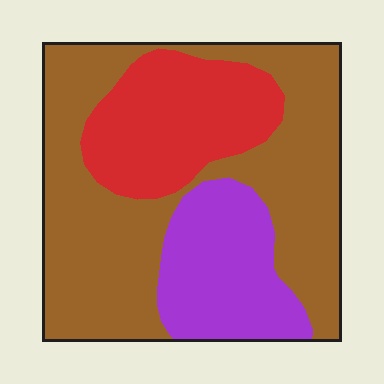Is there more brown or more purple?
Brown.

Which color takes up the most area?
Brown, at roughly 55%.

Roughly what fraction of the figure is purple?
Purple covers roughly 20% of the figure.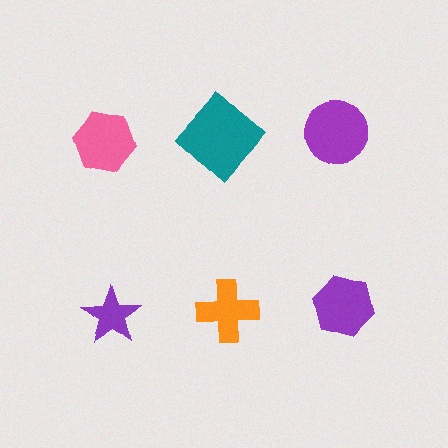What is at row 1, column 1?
A pink hexagon.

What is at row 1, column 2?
A teal diamond.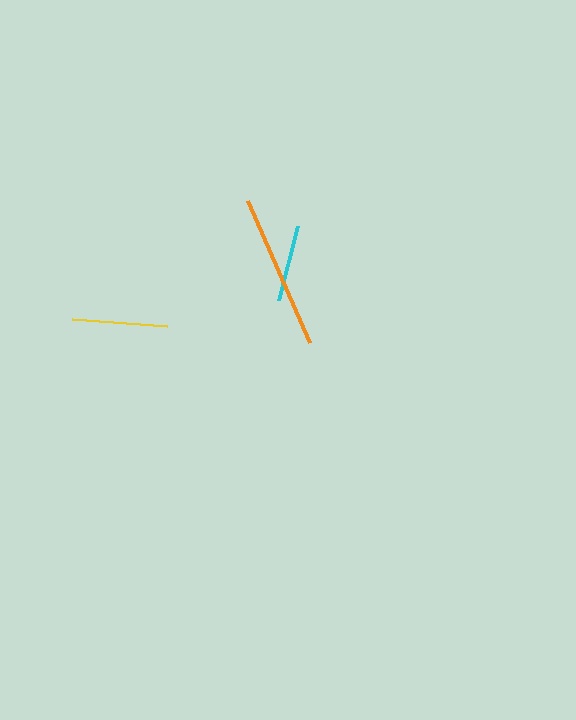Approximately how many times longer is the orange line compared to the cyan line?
The orange line is approximately 2.0 times the length of the cyan line.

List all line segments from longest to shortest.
From longest to shortest: orange, yellow, cyan.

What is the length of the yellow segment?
The yellow segment is approximately 95 pixels long.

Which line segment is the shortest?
The cyan line is the shortest at approximately 76 pixels.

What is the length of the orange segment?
The orange segment is approximately 155 pixels long.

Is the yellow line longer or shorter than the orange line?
The orange line is longer than the yellow line.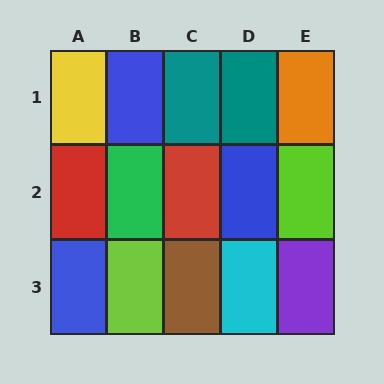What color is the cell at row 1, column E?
Orange.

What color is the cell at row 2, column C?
Red.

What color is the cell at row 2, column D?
Blue.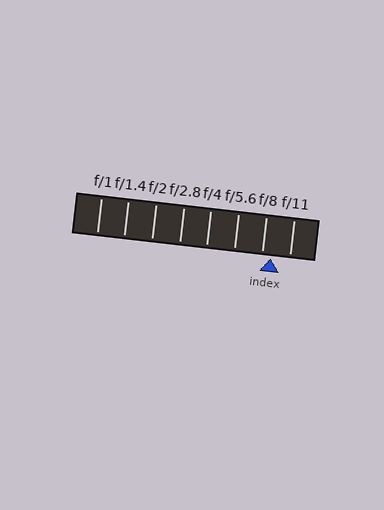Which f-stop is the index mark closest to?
The index mark is closest to f/8.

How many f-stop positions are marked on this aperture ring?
There are 8 f-stop positions marked.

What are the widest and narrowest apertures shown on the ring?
The widest aperture shown is f/1 and the narrowest is f/11.